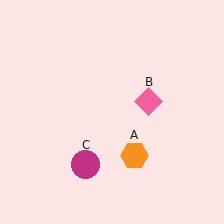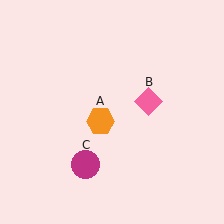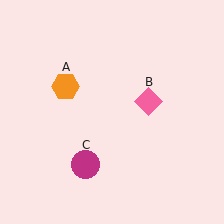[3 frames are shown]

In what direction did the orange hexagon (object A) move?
The orange hexagon (object A) moved up and to the left.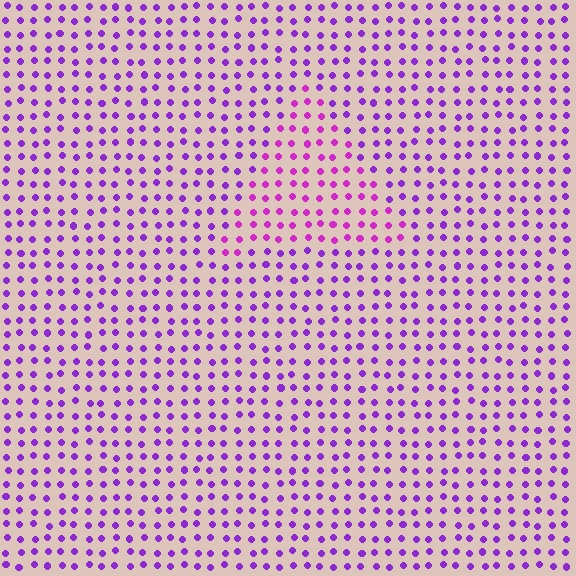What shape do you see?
I see a triangle.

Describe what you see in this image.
The image is filled with small purple elements in a uniform arrangement. A triangle-shaped region is visible where the elements are tinted to a slightly different hue, forming a subtle color boundary.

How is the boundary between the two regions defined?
The boundary is defined purely by a slight shift in hue (about 26 degrees). Spacing, size, and orientation are identical on both sides.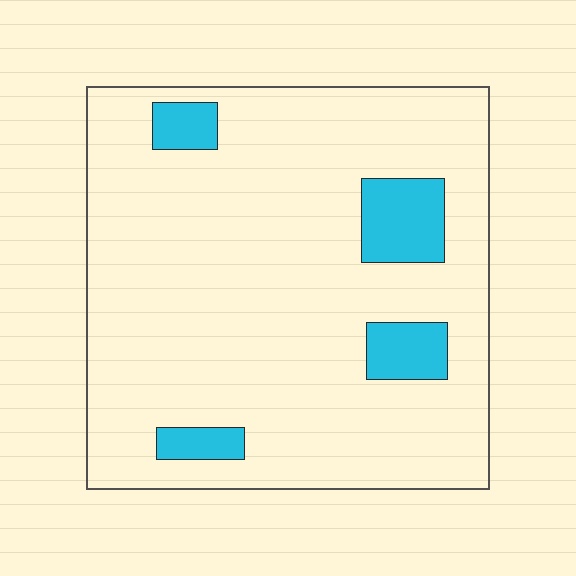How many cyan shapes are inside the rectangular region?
4.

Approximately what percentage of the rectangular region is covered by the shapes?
Approximately 10%.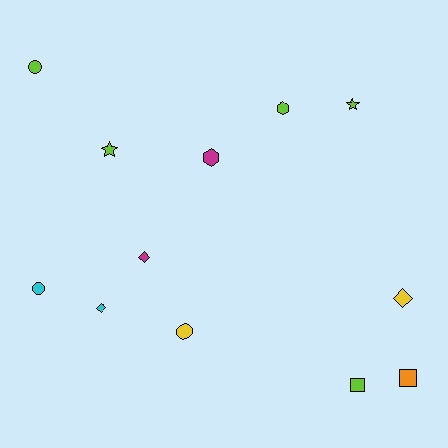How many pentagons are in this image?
There are no pentagons.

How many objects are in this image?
There are 12 objects.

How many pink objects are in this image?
There are no pink objects.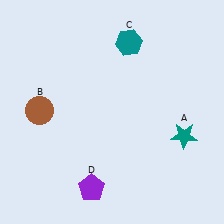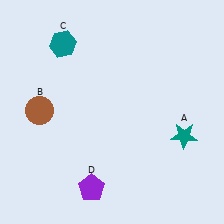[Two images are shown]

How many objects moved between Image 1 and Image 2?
1 object moved between the two images.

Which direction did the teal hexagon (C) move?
The teal hexagon (C) moved left.